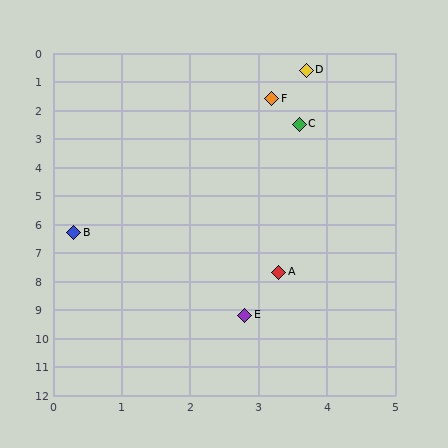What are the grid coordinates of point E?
Point E is at approximately (2.8, 9.2).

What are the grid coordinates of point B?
Point B is at approximately (0.3, 6.3).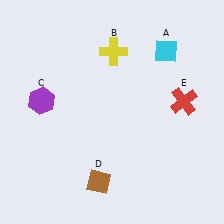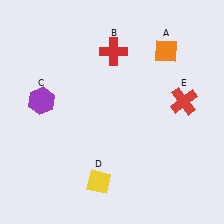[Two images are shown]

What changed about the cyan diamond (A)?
In Image 1, A is cyan. In Image 2, it changed to orange.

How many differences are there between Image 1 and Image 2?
There are 3 differences between the two images.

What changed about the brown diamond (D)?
In Image 1, D is brown. In Image 2, it changed to yellow.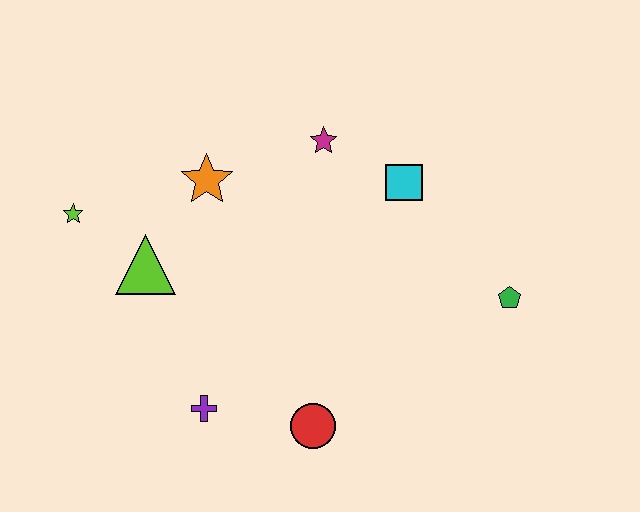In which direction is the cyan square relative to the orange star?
The cyan square is to the right of the orange star.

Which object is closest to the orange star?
The lime triangle is closest to the orange star.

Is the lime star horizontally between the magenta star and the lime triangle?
No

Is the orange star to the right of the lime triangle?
Yes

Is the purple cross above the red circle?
Yes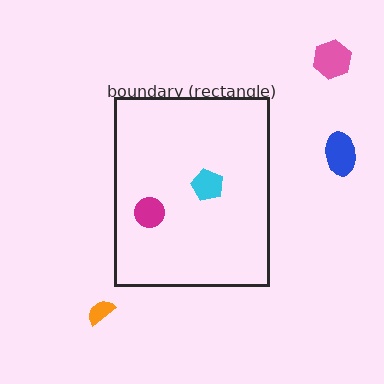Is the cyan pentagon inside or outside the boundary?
Inside.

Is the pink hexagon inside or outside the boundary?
Outside.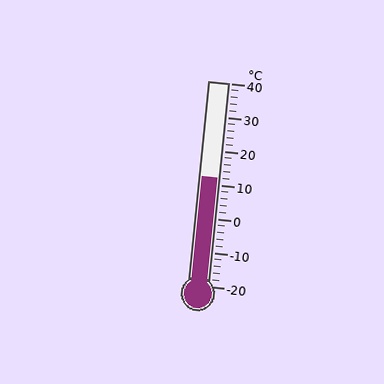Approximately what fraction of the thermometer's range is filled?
The thermometer is filled to approximately 55% of its range.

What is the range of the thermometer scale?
The thermometer scale ranges from -20°C to 40°C.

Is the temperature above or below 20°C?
The temperature is below 20°C.